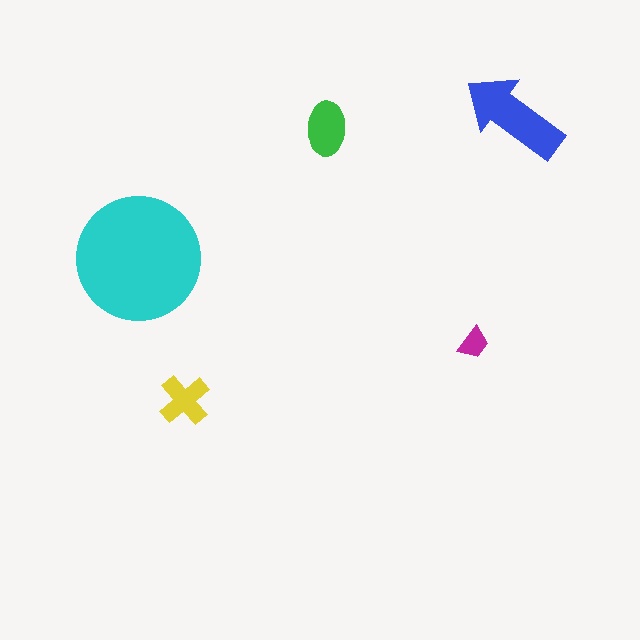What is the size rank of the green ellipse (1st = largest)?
3rd.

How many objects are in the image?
There are 5 objects in the image.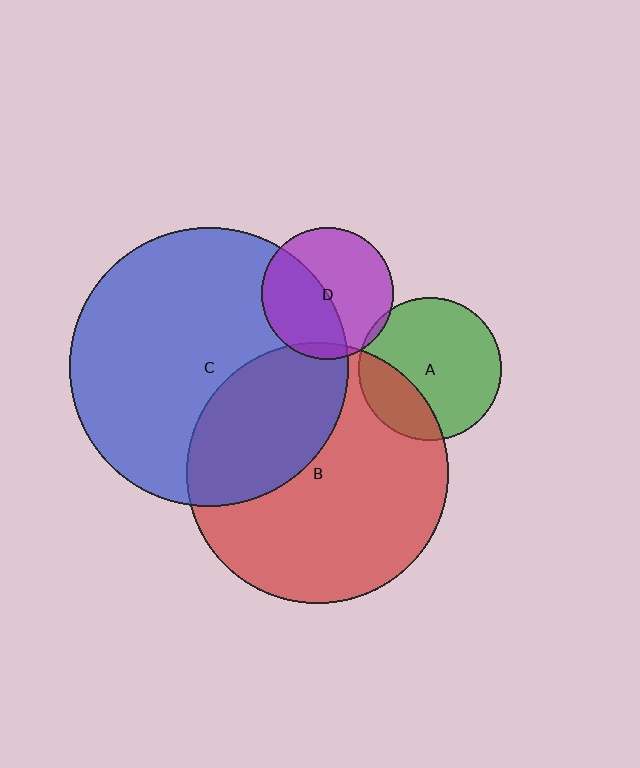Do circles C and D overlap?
Yes.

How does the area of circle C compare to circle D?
Approximately 4.4 times.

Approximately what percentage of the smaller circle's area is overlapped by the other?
Approximately 45%.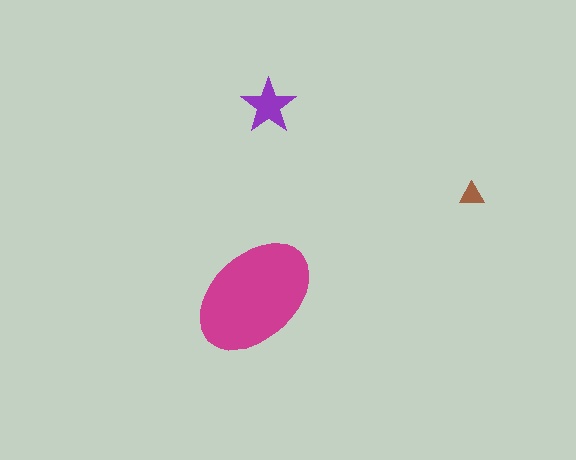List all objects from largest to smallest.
The magenta ellipse, the purple star, the brown triangle.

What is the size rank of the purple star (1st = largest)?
2nd.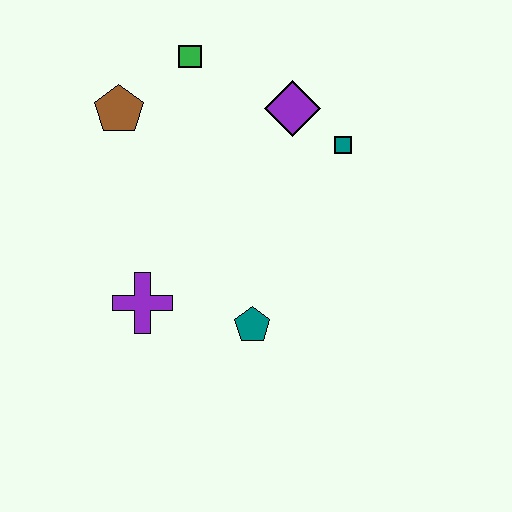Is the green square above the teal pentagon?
Yes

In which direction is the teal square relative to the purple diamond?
The teal square is to the right of the purple diamond.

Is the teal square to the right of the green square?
Yes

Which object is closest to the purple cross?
The teal pentagon is closest to the purple cross.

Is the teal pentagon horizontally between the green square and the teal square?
Yes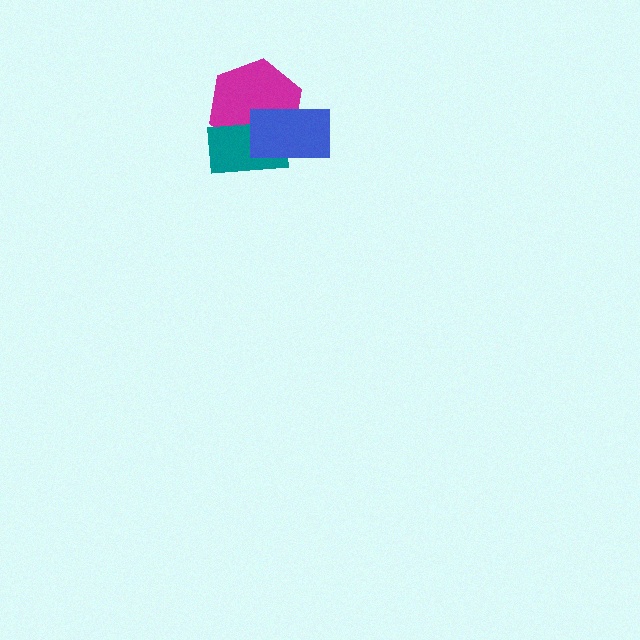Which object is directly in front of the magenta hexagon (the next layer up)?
The teal rectangle is directly in front of the magenta hexagon.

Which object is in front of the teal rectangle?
The blue rectangle is in front of the teal rectangle.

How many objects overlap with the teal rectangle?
2 objects overlap with the teal rectangle.